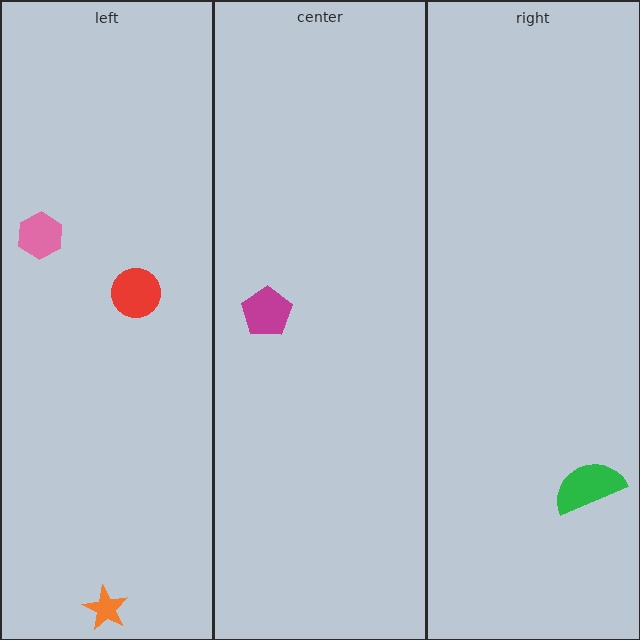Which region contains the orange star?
The left region.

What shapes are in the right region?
The green semicircle.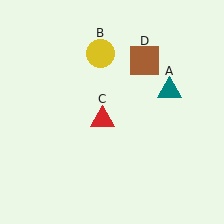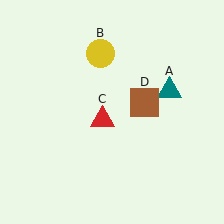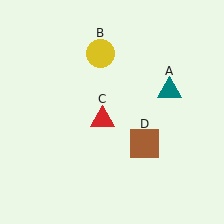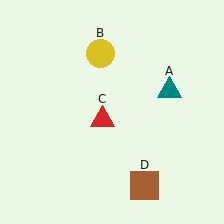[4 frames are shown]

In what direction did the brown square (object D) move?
The brown square (object D) moved down.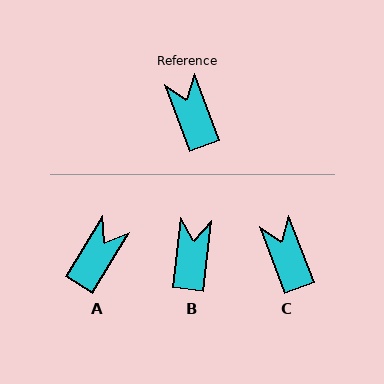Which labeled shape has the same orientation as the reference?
C.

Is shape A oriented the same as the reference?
No, it is off by about 52 degrees.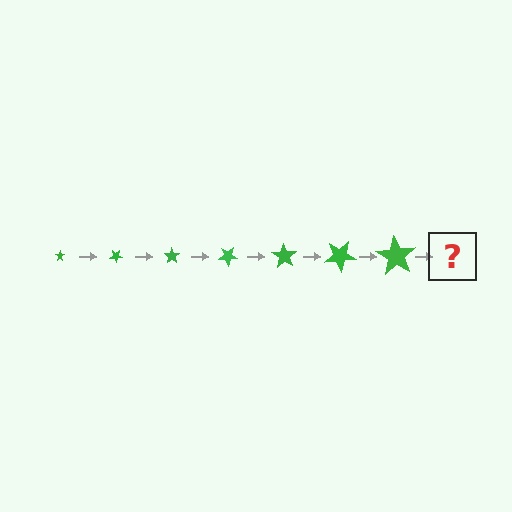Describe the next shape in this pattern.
It should be a star, larger than the previous one and rotated 245 degrees from the start.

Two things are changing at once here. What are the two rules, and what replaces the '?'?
The two rules are that the star grows larger each step and it rotates 35 degrees each step. The '?' should be a star, larger than the previous one and rotated 245 degrees from the start.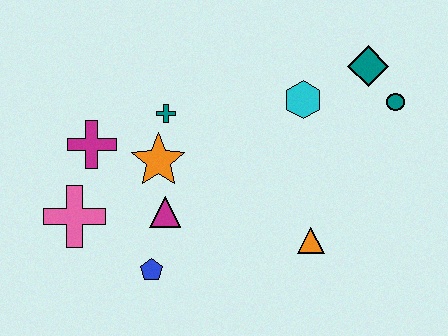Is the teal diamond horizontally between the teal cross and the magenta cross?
No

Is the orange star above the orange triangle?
Yes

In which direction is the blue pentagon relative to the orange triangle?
The blue pentagon is to the left of the orange triangle.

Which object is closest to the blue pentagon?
The magenta triangle is closest to the blue pentagon.